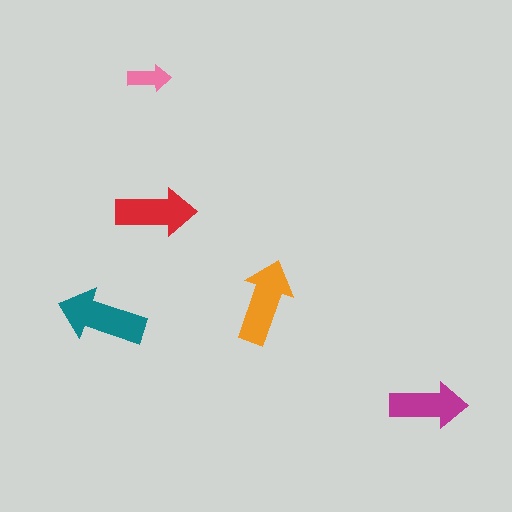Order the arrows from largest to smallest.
the teal one, the orange one, the red one, the magenta one, the pink one.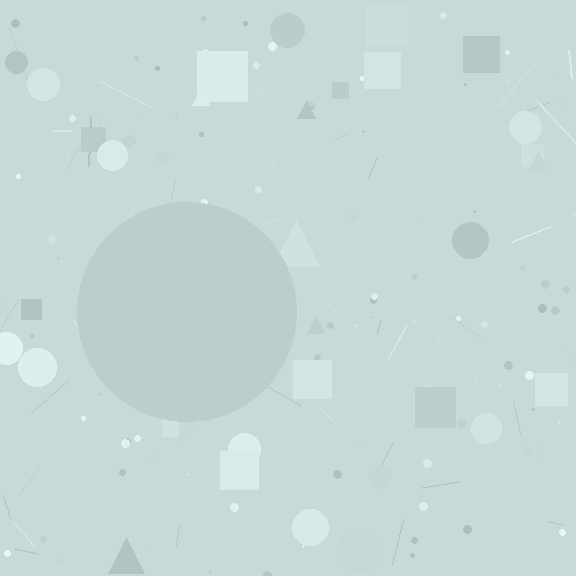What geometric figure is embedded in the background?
A circle is embedded in the background.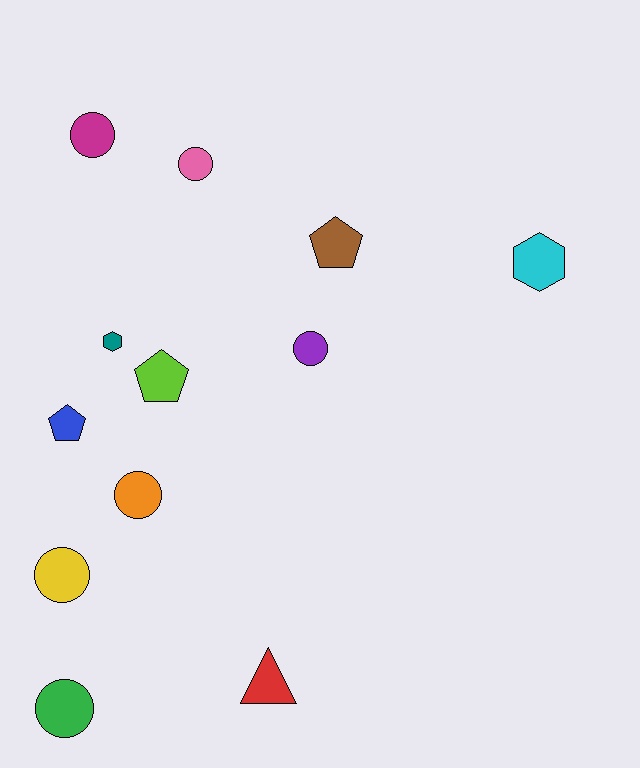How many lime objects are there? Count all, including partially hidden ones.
There is 1 lime object.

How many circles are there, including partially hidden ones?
There are 6 circles.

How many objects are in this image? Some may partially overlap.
There are 12 objects.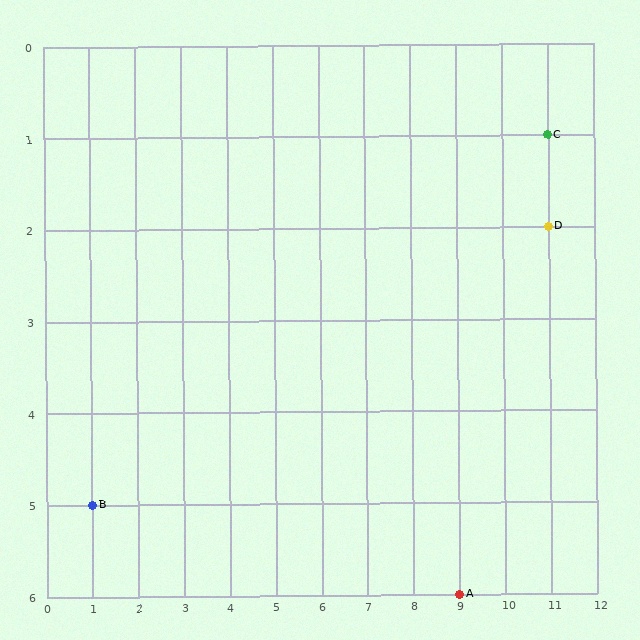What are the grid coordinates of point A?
Point A is at grid coordinates (9, 6).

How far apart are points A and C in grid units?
Points A and C are 2 columns and 5 rows apart (about 5.4 grid units diagonally).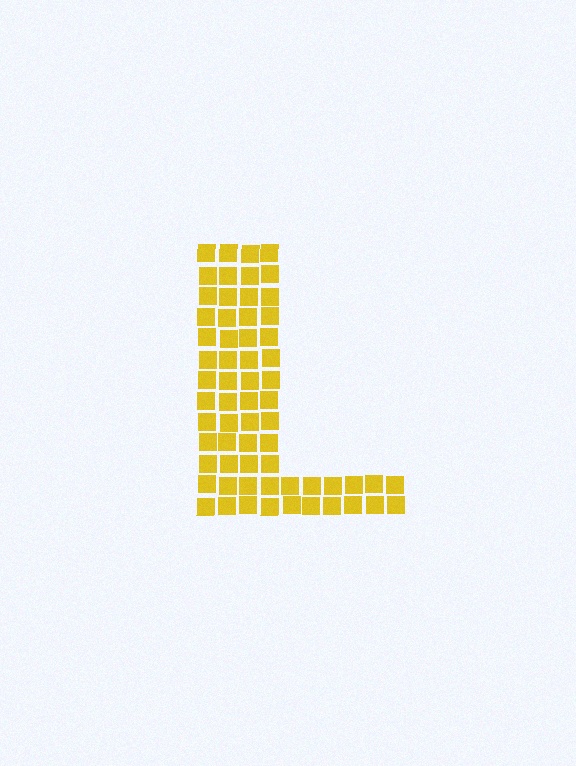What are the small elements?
The small elements are squares.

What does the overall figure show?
The overall figure shows the letter L.